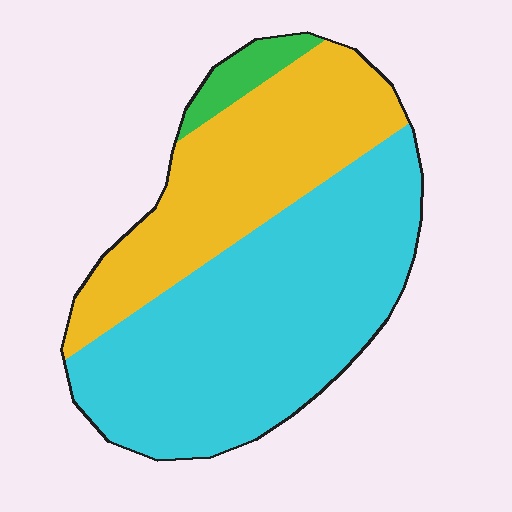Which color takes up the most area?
Cyan, at roughly 60%.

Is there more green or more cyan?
Cyan.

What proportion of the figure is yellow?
Yellow covers roughly 35% of the figure.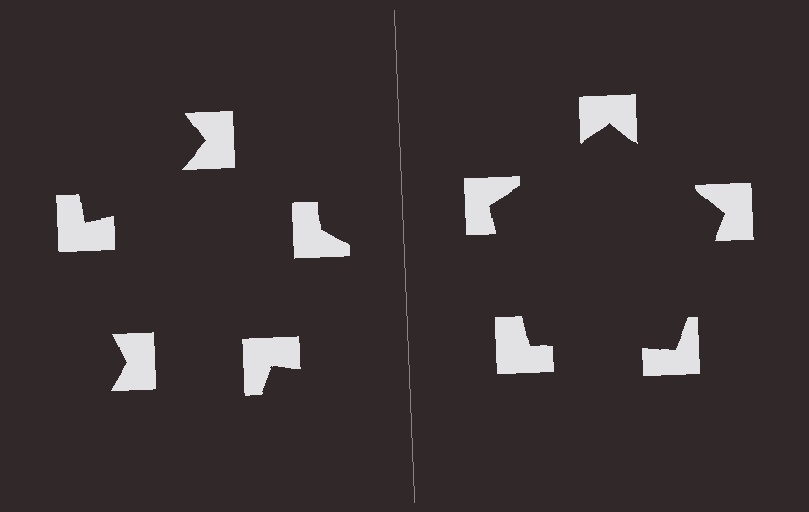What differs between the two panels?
The notched squares are positioned identically on both sides; only the wedge orientations differ. On the right they align to a pentagon; on the left they are misaligned.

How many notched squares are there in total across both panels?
10 — 5 on each side.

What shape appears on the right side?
An illusory pentagon.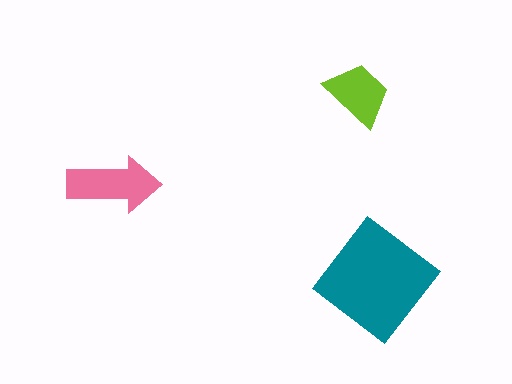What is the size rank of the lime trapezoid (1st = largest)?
3rd.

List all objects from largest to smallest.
The teal diamond, the pink arrow, the lime trapezoid.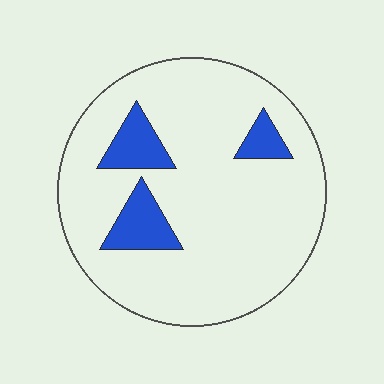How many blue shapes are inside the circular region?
3.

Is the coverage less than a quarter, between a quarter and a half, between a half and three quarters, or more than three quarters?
Less than a quarter.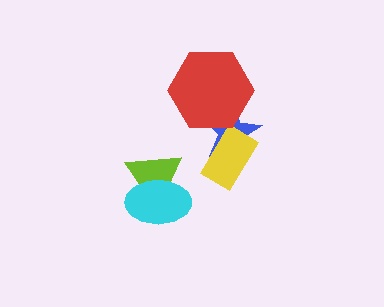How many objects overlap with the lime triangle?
1 object overlaps with the lime triangle.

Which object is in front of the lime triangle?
The cyan ellipse is in front of the lime triangle.